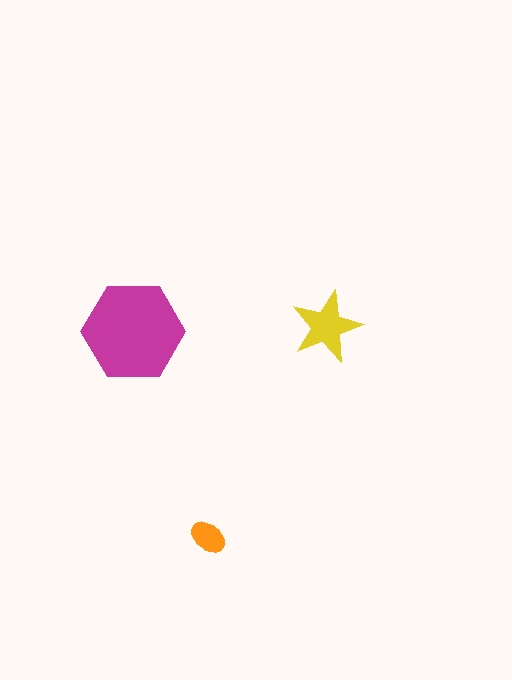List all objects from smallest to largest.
The orange ellipse, the yellow star, the magenta hexagon.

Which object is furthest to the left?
The magenta hexagon is leftmost.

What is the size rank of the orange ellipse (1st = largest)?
3rd.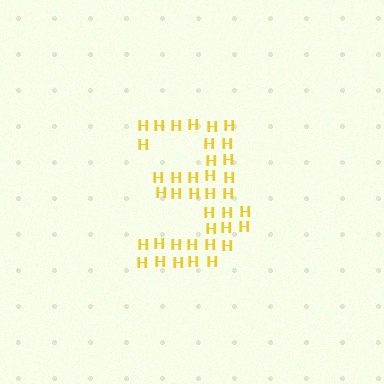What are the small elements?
The small elements are letter H's.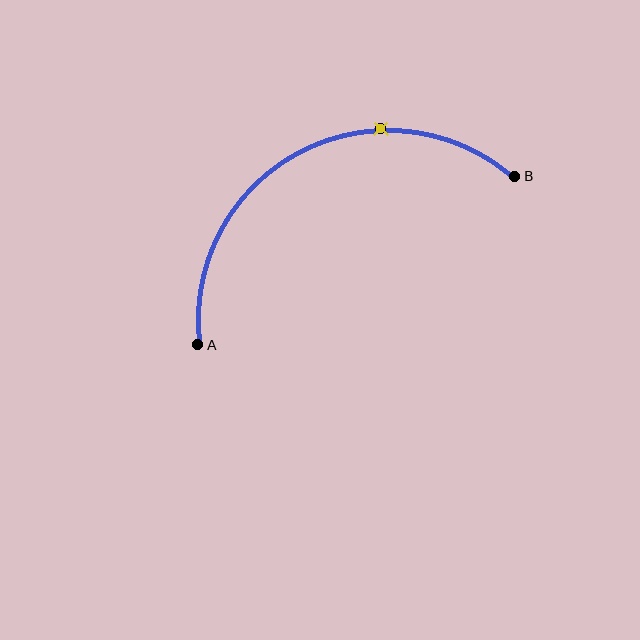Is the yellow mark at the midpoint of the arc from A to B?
No. The yellow mark lies on the arc but is closer to endpoint B. The arc midpoint would be at the point on the curve equidistant along the arc from both A and B.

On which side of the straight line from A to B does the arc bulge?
The arc bulges above the straight line connecting A and B.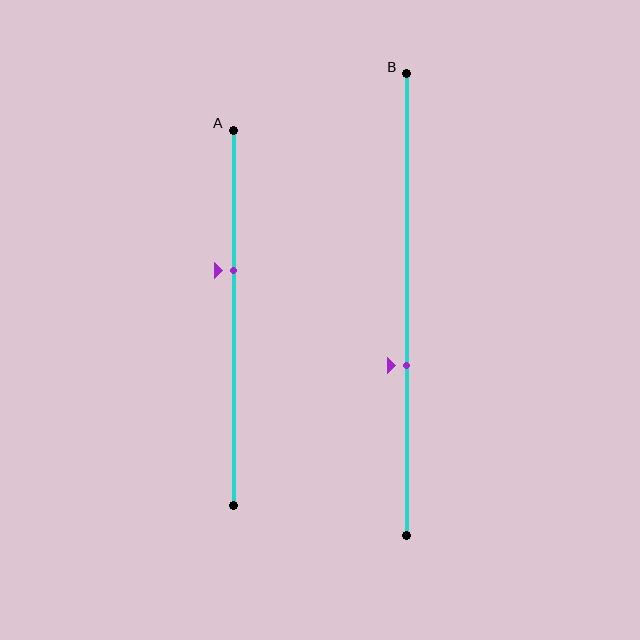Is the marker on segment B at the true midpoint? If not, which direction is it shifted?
No, the marker on segment B is shifted downward by about 13% of the segment length.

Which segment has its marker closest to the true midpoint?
Segment A has its marker closest to the true midpoint.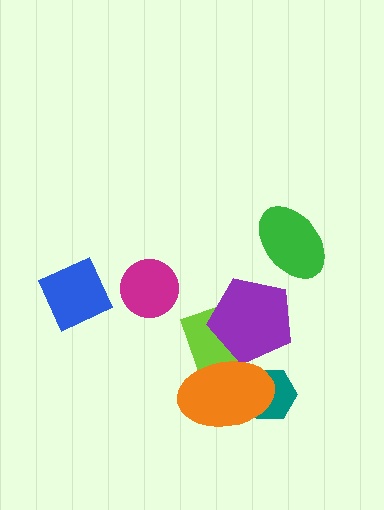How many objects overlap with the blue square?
0 objects overlap with the blue square.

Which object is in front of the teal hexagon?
The orange ellipse is in front of the teal hexagon.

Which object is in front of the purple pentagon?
The orange ellipse is in front of the purple pentagon.